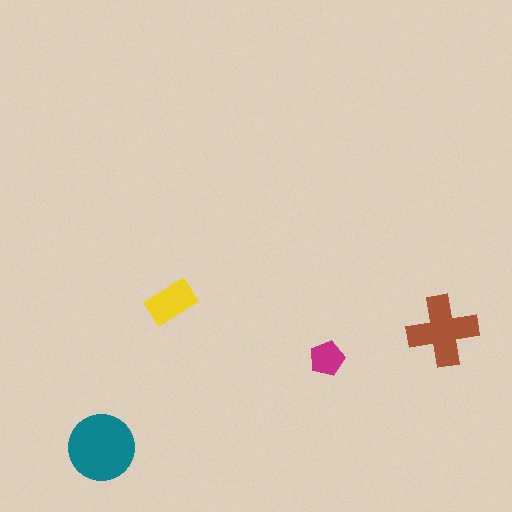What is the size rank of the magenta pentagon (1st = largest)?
4th.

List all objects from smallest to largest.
The magenta pentagon, the yellow rectangle, the brown cross, the teal circle.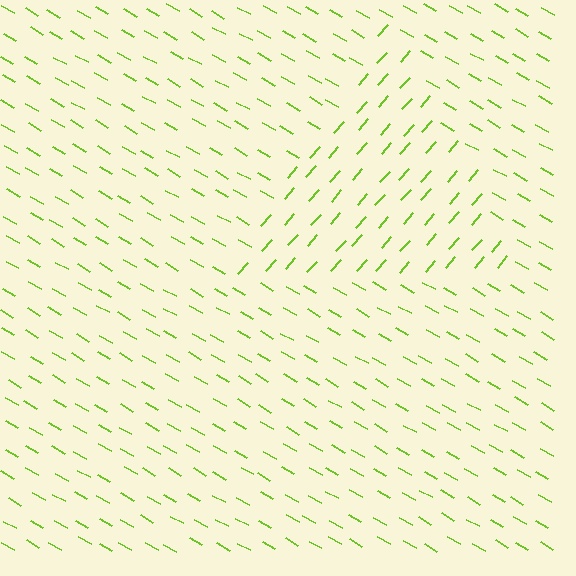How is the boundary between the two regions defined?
The boundary is defined purely by a change in line orientation (approximately 78 degrees difference). All lines are the same color and thickness.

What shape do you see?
I see a triangle.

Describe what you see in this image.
The image is filled with small lime line segments. A triangle region in the image has lines oriented differently from the surrounding lines, creating a visible texture boundary.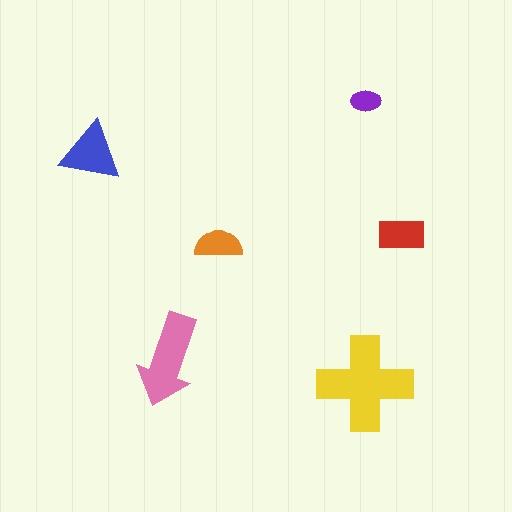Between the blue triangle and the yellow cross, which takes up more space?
The yellow cross.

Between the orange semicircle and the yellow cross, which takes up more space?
The yellow cross.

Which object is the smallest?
The purple ellipse.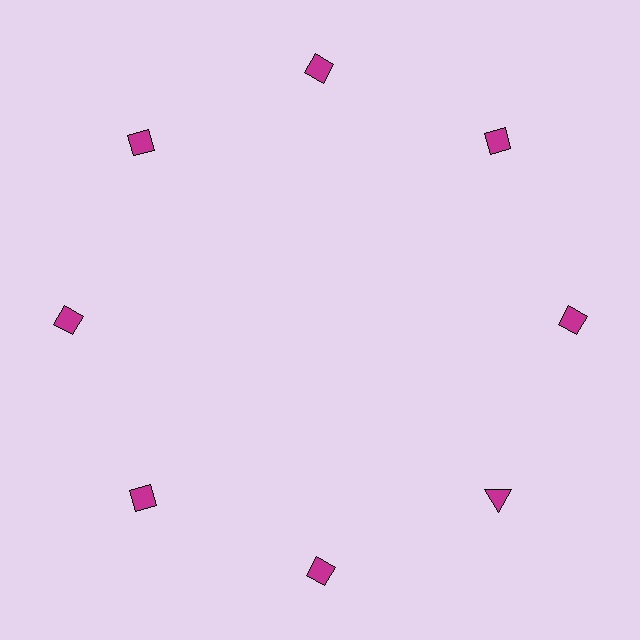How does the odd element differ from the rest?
It has a different shape: triangle instead of diamond.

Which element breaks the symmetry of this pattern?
The magenta triangle at roughly the 4 o'clock position breaks the symmetry. All other shapes are magenta diamonds.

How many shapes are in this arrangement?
There are 8 shapes arranged in a ring pattern.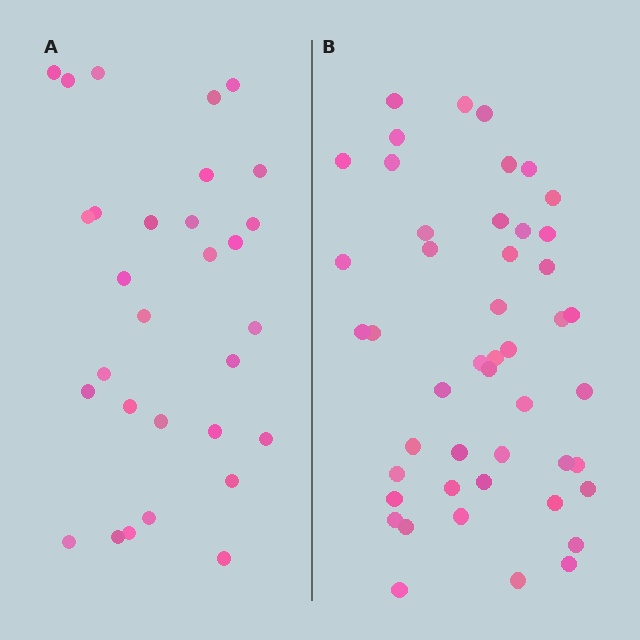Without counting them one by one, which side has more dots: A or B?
Region B (the right region) has more dots.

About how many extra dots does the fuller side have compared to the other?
Region B has approximately 15 more dots than region A.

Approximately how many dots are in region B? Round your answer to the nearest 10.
About 50 dots. (The exact count is 47, which rounds to 50.)